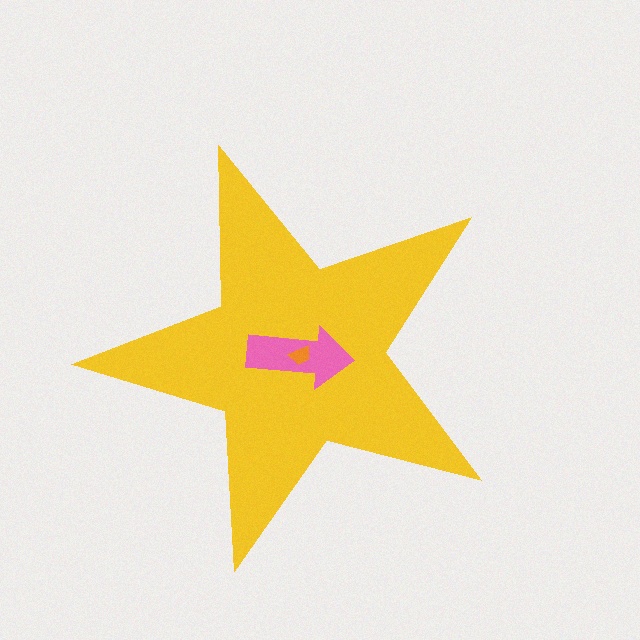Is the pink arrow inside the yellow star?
Yes.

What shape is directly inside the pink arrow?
The orange trapezoid.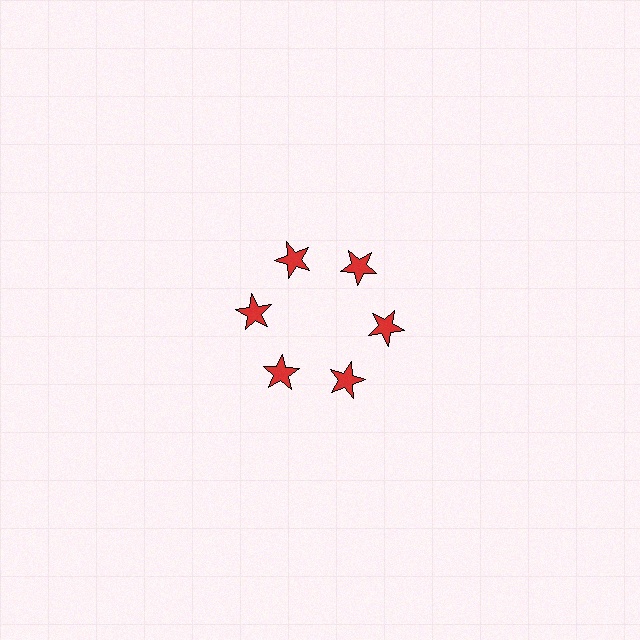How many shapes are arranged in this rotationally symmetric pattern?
There are 6 shapes, arranged in 6 groups of 1.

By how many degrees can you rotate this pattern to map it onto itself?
The pattern maps onto itself every 60 degrees of rotation.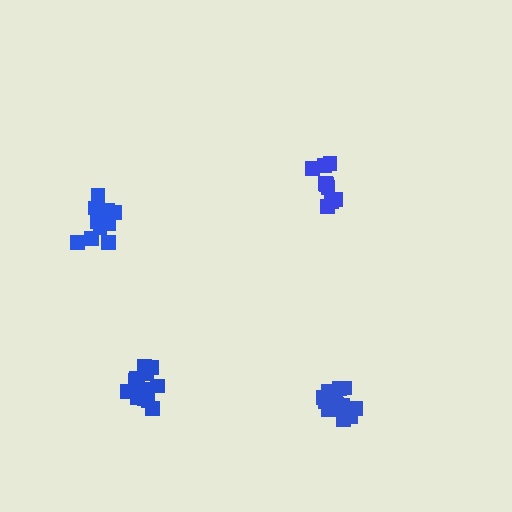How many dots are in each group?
Group 1: 14 dots, Group 2: 9 dots, Group 3: 14 dots, Group 4: 13 dots (50 total).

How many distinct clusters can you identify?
There are 4 distinct clusters.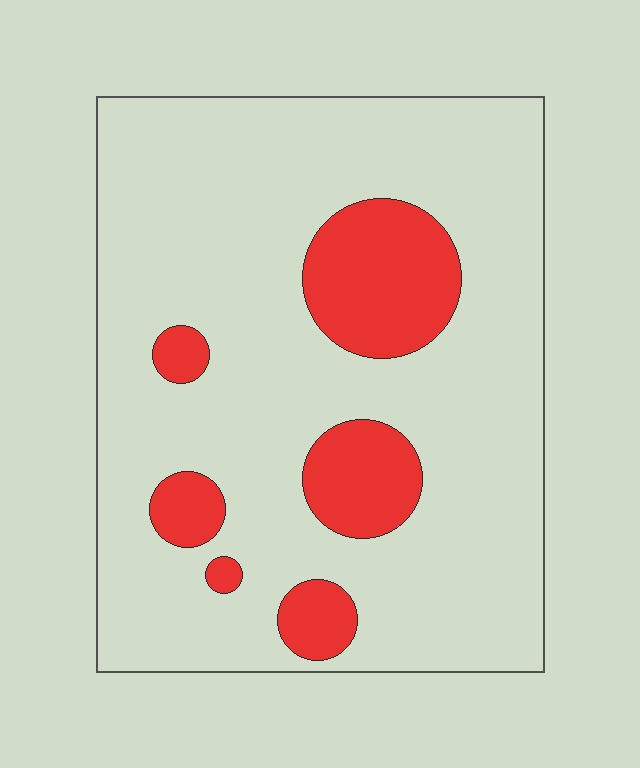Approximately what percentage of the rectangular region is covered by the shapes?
Approximately 15%.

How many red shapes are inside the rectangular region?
6.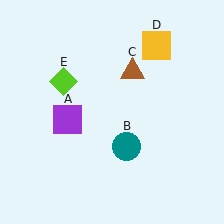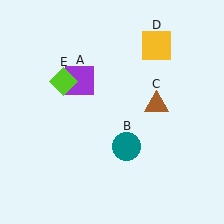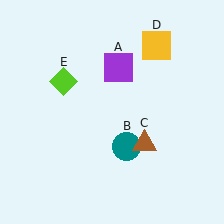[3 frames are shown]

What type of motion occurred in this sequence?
The purple square (object A), brown triangle (object C) rotated clockwise around the center of the scene.